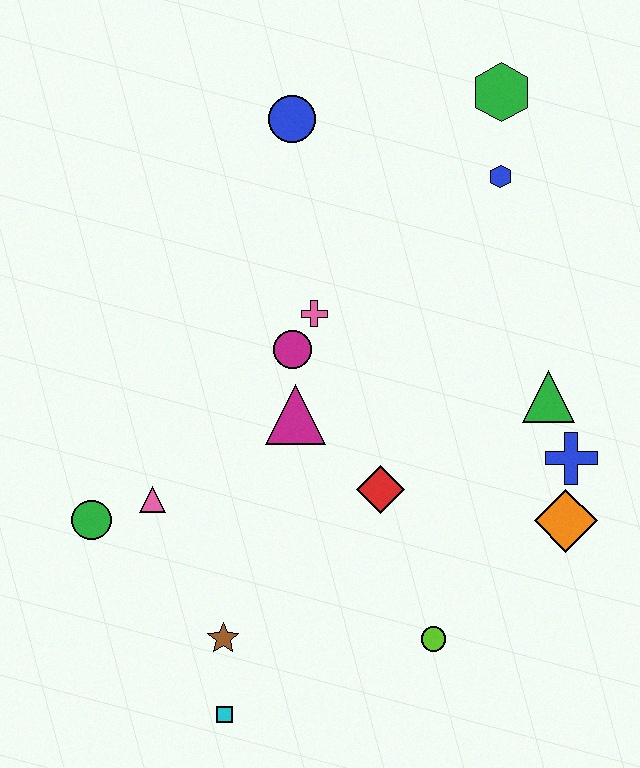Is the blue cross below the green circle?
No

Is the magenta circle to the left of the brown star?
No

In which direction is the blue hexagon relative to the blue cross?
The blue hexagon is above the blue cross.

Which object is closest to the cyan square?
The brown star is closest to the cyan square.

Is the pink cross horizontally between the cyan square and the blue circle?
No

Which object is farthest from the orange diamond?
The blue circle is farthest from the orange diamond.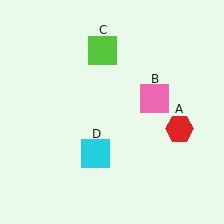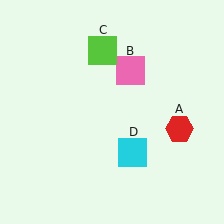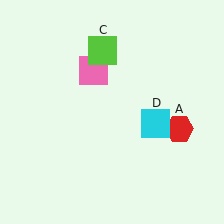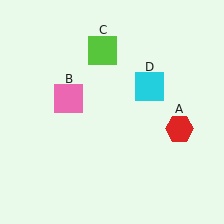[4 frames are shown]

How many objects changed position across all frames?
2 objects changed position: pink square (object B), cyan square (object D).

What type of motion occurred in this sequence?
The pink square (object B), cyan square (object D) rotated counterclockwise around the center of the scene.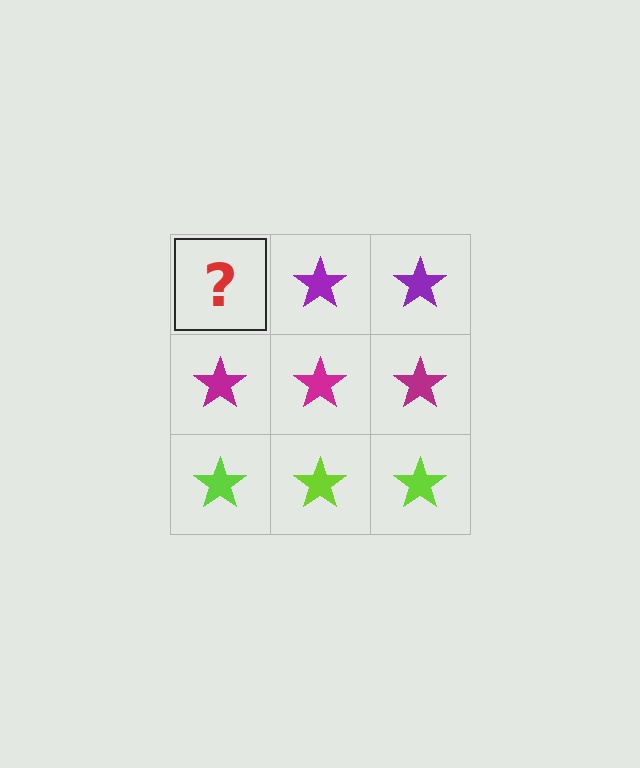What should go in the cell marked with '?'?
The missing cell should contain a purple star.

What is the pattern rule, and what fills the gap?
The rule is that each row has a consistent color. The gap should be filled with a purple star.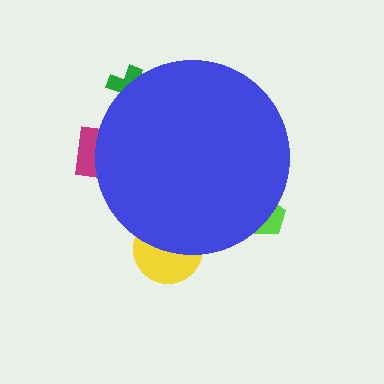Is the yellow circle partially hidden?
Yes, the yellow circle is partially hidden behind the blue circle.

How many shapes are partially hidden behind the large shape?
4 shapes are partially hidden.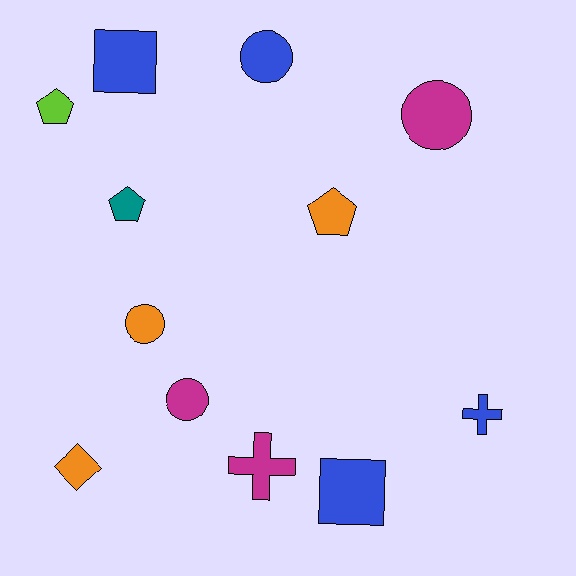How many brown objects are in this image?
There are no brown objects.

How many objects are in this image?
There are 12 objects.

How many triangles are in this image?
There are no triangles.